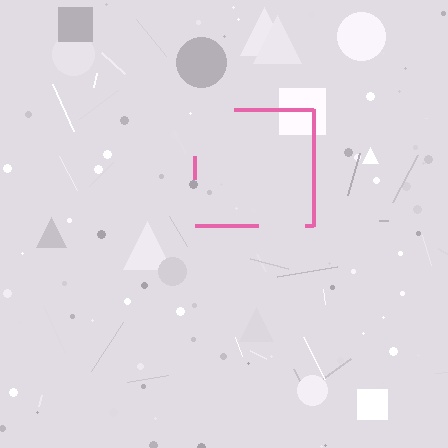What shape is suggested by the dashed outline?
The dashed outline suggests a square.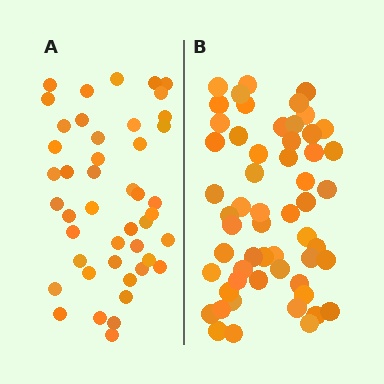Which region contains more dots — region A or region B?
Region B (the right region) has more dots.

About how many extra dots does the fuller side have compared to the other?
Region B has roughly 12 or so more dots than region A.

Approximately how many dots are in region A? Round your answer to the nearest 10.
About 40 dots. (The exact count is 45, which rounds to 40.)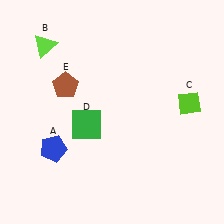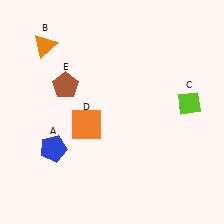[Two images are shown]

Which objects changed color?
B changed from lime to orange. D changed from green to orange.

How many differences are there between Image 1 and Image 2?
There are 2 differences between the two images.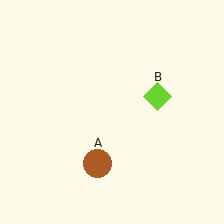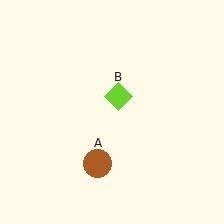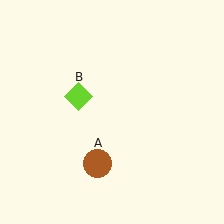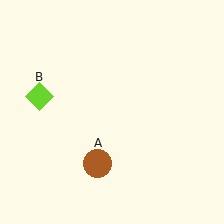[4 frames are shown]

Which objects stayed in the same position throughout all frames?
Brown circle (object A) remained stationary.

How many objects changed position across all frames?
1 object changed position: lime diamond (object B).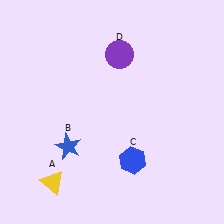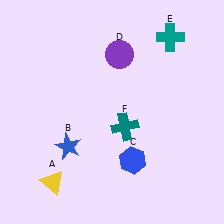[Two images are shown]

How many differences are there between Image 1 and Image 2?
There are 2 differences between the two images.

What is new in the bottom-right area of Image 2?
A teal cross (F) was added in the bottom-right area of Image 2.